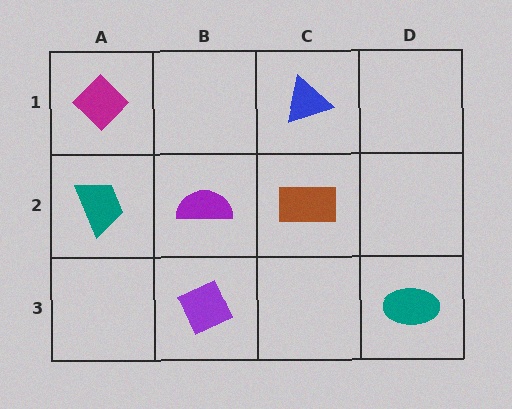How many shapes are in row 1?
2 shapes.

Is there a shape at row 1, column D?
No, that cell is empty.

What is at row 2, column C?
A brown rectangle.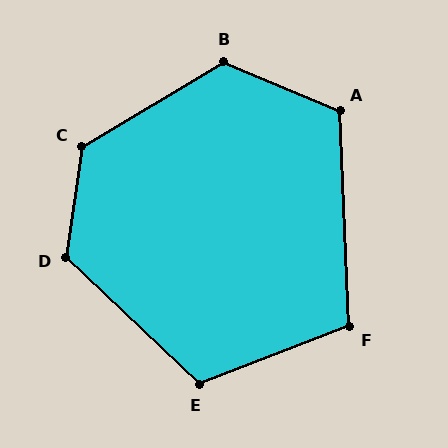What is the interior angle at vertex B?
Approximately 126 degrees (obtuse).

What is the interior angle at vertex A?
Approximately 115 degrees (obtuse).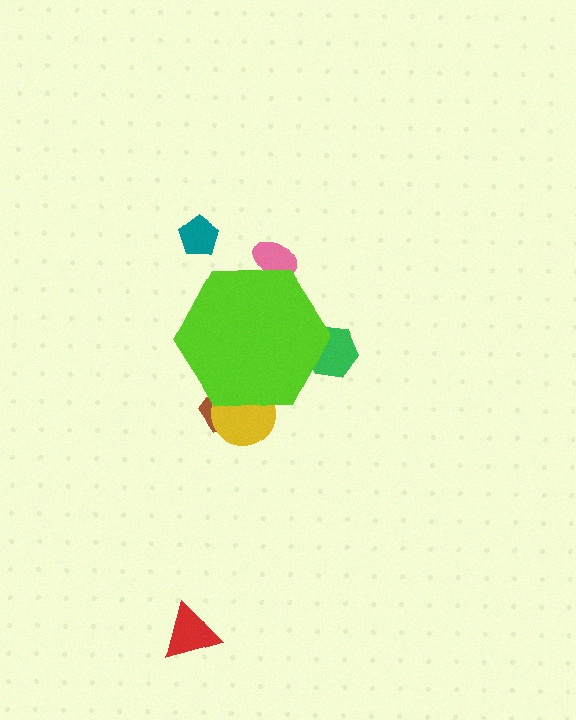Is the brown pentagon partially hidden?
Yes, the brown pentagon is partially hidden behind the lime hexagon.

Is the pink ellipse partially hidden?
Yes, the pink ellipse is partially hidden behind the lime hexagon.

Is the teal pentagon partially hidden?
No, the teal pentagon is fully visible.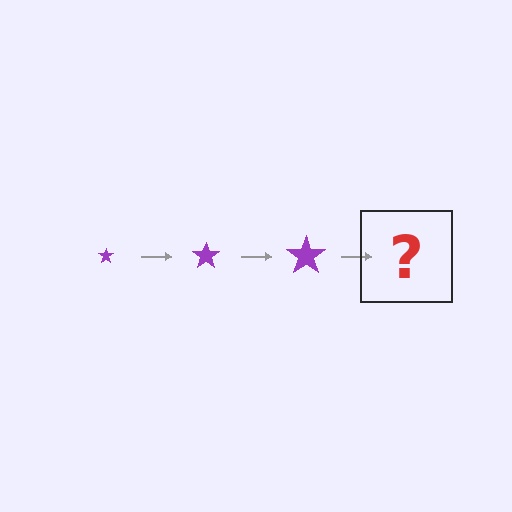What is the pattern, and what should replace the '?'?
The pattern is that the star gets progressively larger each step. The '?' should be a purple star, larger than the previous one.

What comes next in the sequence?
The next element should be a purple star, larger than the previous one.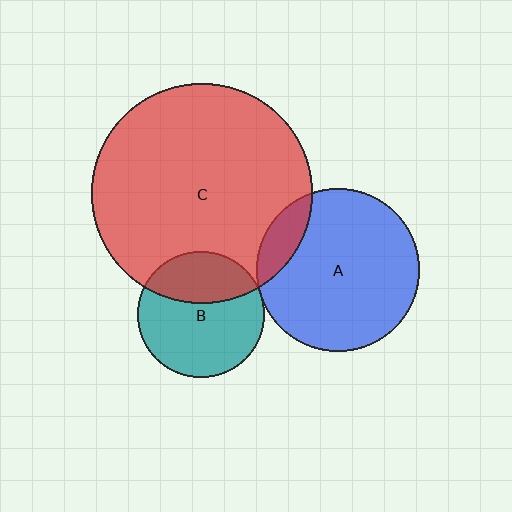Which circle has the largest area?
Circle C (red).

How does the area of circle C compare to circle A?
Approximately 1.8 times.